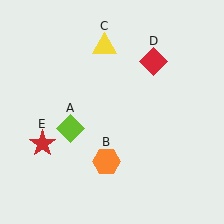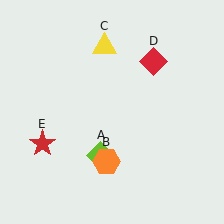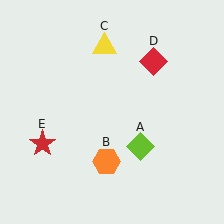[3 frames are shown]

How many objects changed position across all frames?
1 object changed position: lime diamond (object A).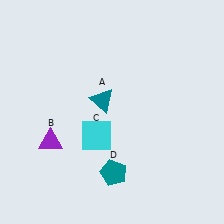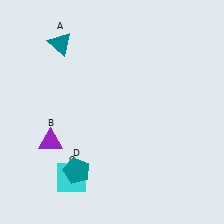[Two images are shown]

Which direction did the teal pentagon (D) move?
The teal pentagon (D) moved left.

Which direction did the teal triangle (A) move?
The teal triangle (A) moved up.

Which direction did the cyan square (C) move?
The cyan square (C) moved down.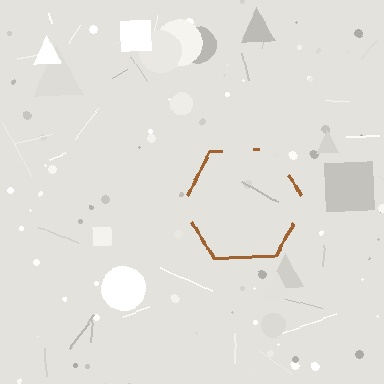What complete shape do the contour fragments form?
The contour fragments form a hexagon.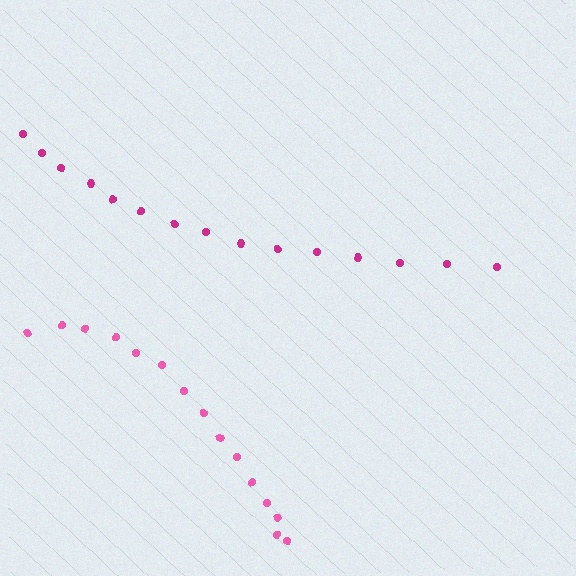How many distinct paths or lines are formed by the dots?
There are 2 distinct paths.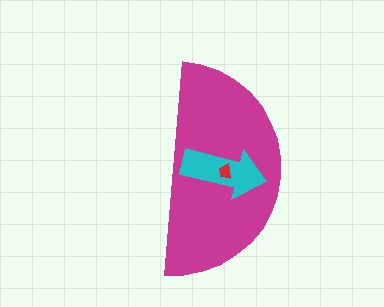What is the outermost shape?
The magenta semicircle.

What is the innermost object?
The red trapezoid.